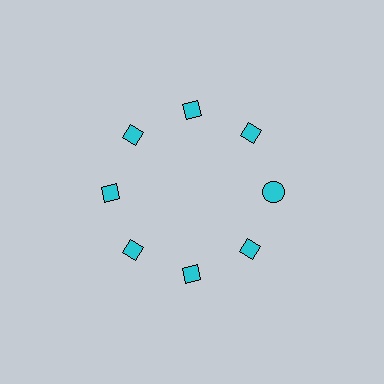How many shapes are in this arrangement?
There are 8 shapes arranged in a ring pattern.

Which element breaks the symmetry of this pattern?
The cyan circle at roughly the 3 o'clock position breaks the symmetry. All other shapes are cyan diamonds.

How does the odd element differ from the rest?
It has a different shape: circle instead of diamond.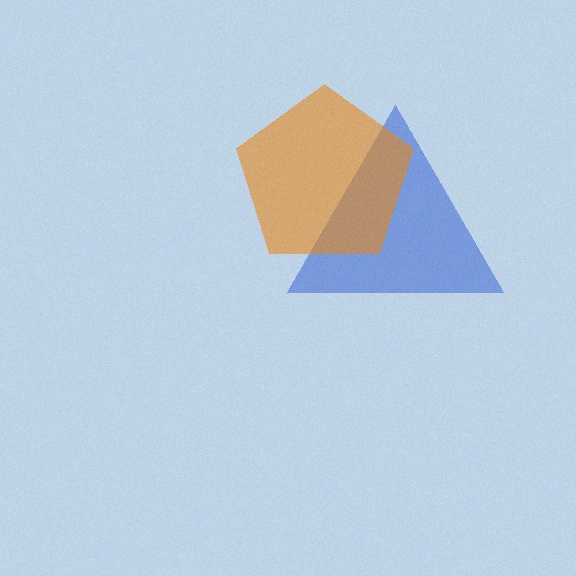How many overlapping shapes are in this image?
There are 2 overlapping shapes in the image.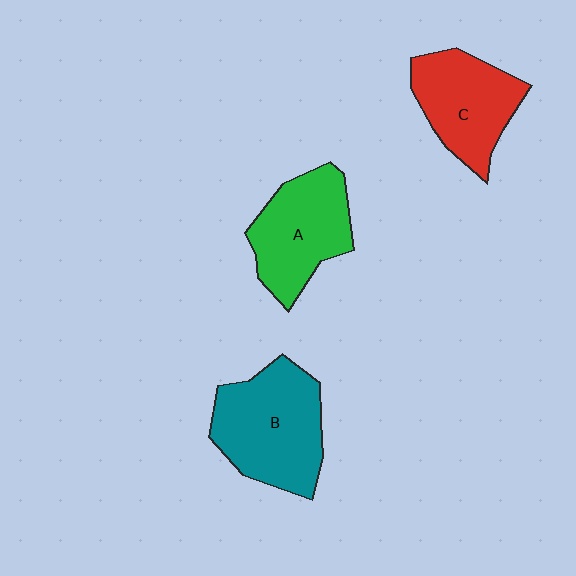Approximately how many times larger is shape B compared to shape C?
Approximately 1.3 times.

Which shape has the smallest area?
Shape C (red).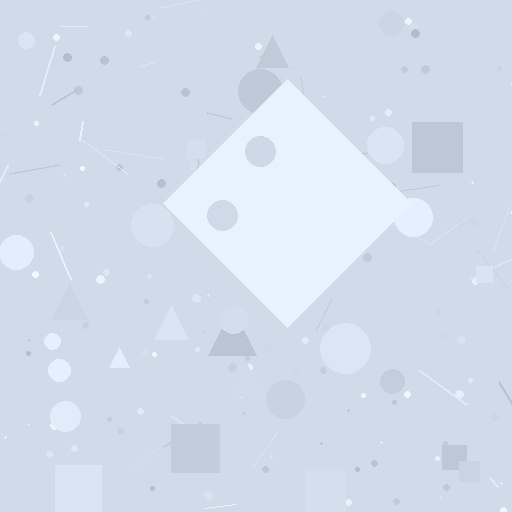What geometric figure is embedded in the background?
A diamond is embedded in the background.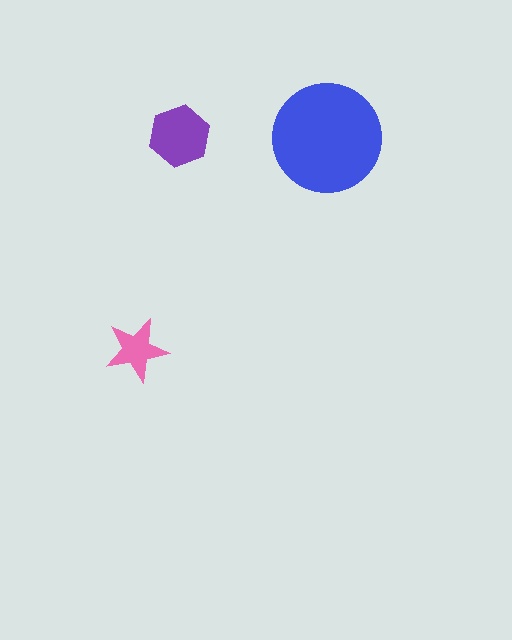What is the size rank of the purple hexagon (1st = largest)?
2nd.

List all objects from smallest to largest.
The pink star, the purple hexagon, the blue circle.